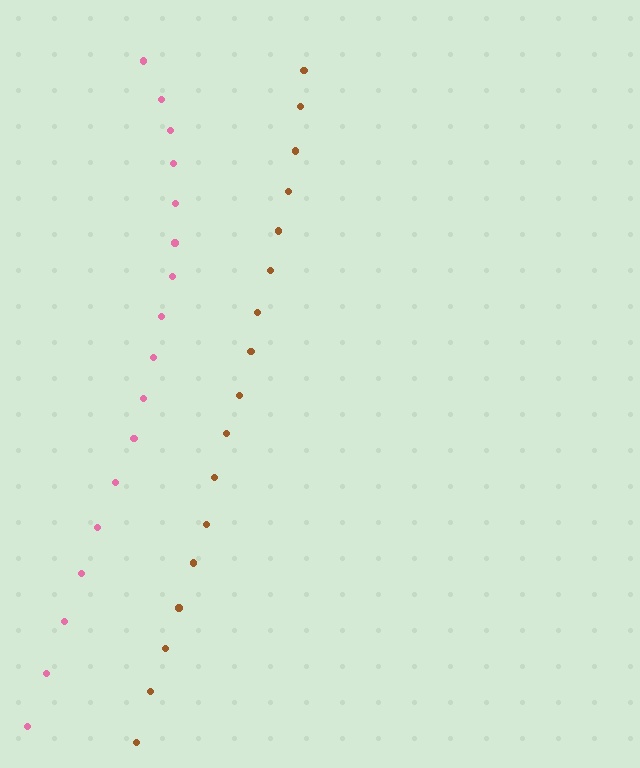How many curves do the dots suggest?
There are 2 distinct paths.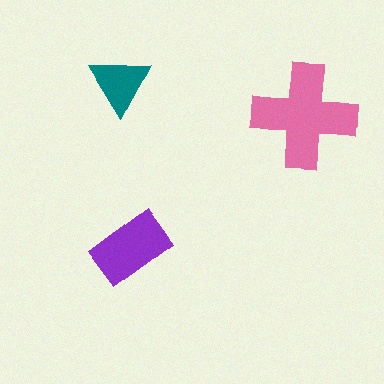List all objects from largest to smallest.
The pink cross, the purple rectangle, the teal triangle.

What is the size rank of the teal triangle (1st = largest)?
3rd.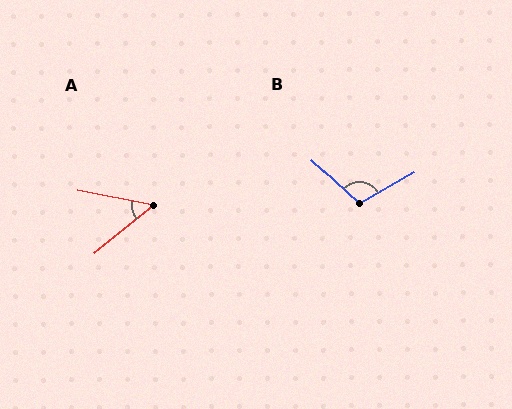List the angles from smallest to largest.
A (50°), B (107°).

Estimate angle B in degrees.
Approximately 107 degrees.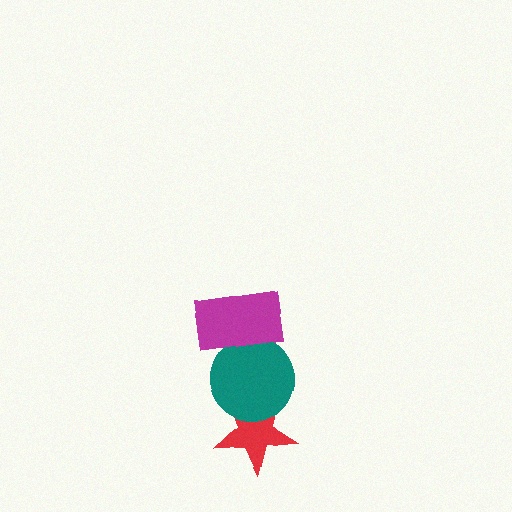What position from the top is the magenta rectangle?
The magenta rectangle is 1st from the top.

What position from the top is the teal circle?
The teal circle is 2nd from the top.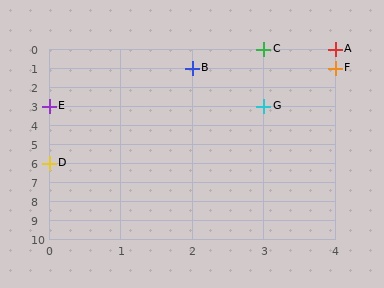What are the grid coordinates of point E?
Point E is at grid coordinates (0, 3).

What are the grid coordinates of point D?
Point D is at grid coordinates (0, 6).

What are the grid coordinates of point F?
Point F is at grid coordinates (4, 1).